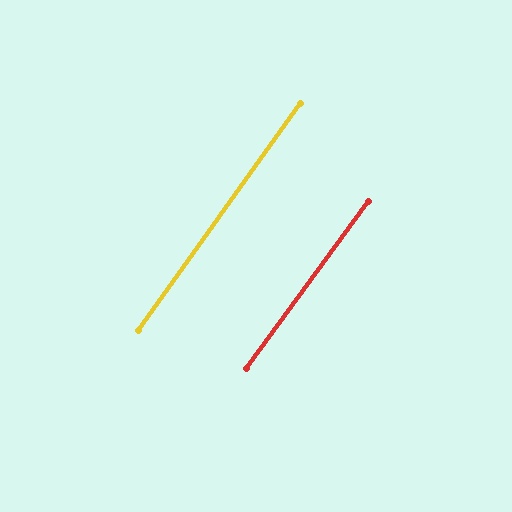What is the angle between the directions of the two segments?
Approximately 1 degree.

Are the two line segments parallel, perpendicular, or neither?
Parallel — their directions differ by only 0.7°.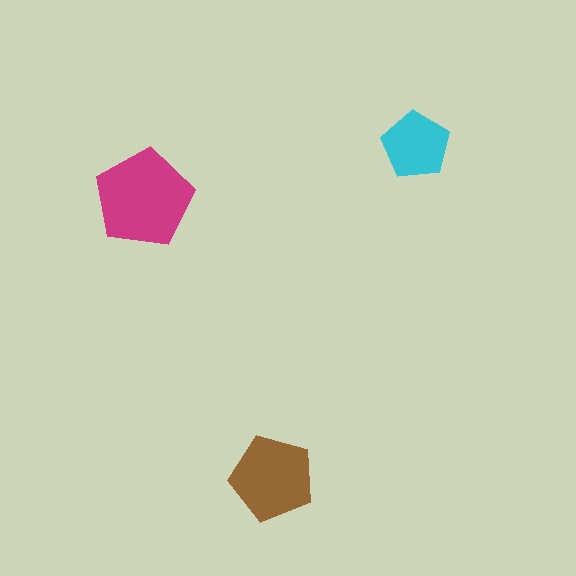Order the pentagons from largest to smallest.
the magenta one, the brown one, the cyan one.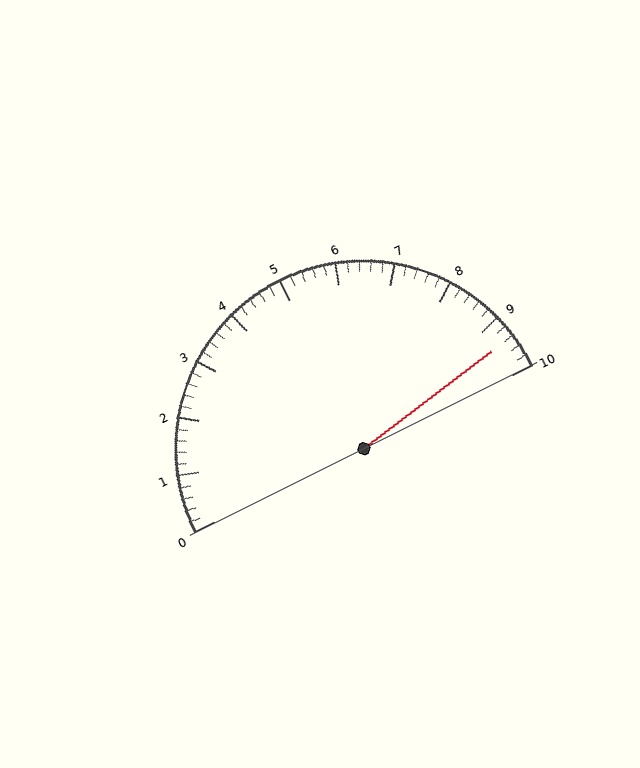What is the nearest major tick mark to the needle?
The nearest major tick mark is 9.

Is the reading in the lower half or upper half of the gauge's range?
The reading is in the upper half of the range (0 to 10).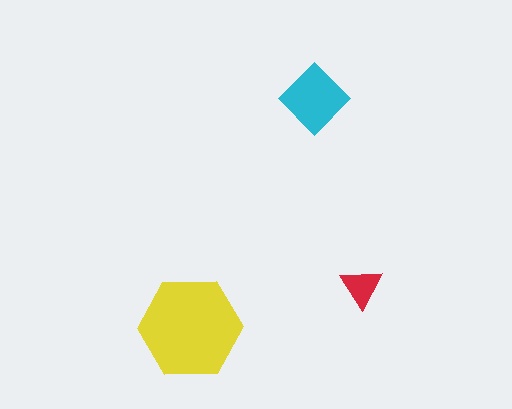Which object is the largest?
The yellow hexagon.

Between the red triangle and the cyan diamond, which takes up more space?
The cyan diamond.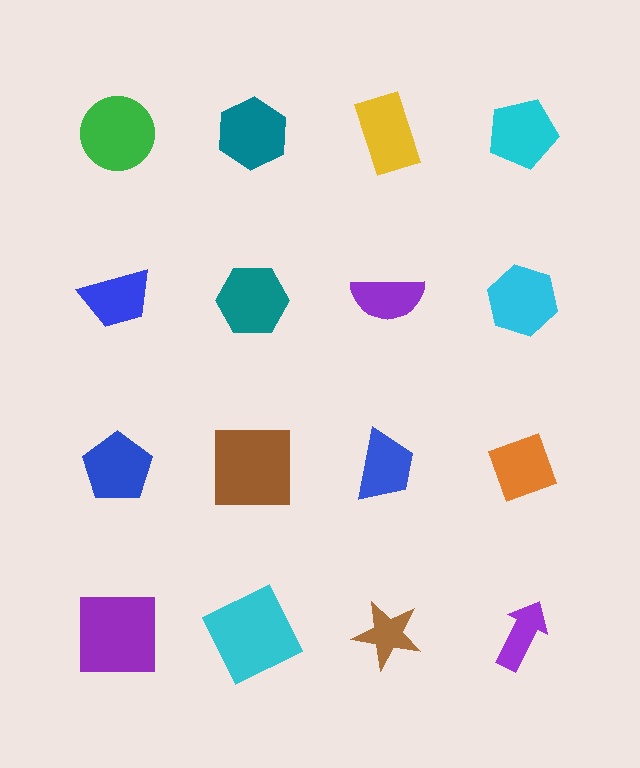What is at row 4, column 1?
A purple square.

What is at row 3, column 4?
An orange diamond.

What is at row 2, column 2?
A teal hexagon.